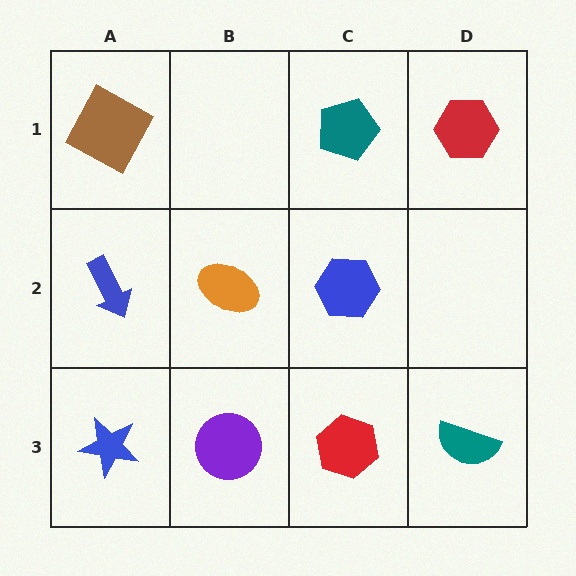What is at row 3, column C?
A red hexagon.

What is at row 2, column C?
A blue hexagon.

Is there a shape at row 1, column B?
No, that cell is empty.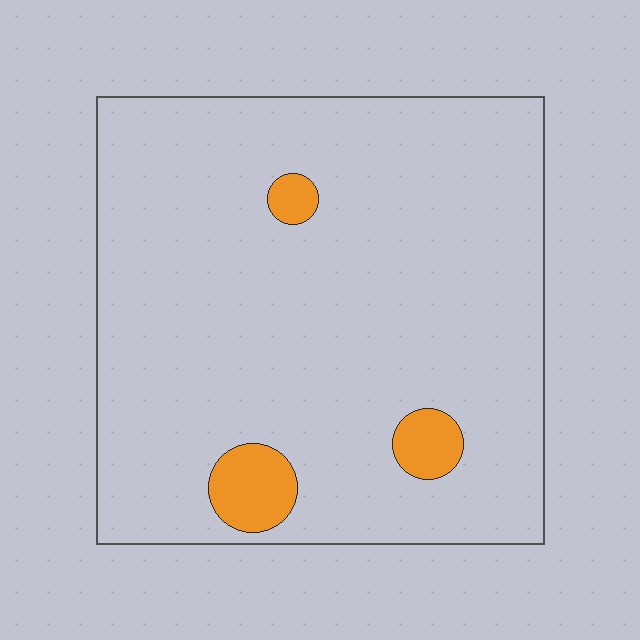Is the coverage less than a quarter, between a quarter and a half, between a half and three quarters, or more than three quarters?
Less than a quarter.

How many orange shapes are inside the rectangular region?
3.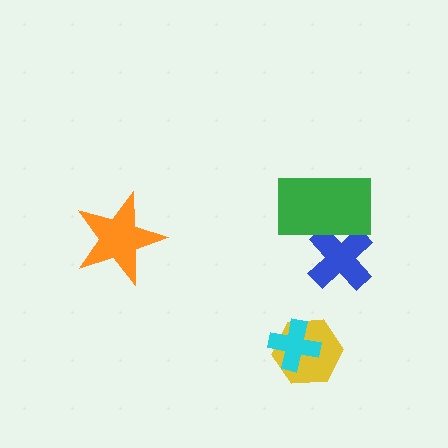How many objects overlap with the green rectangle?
1 object overlaps with the green rectangle.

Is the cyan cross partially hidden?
No, no other shape covers it.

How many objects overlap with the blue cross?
1 object overlaps with the blue cross.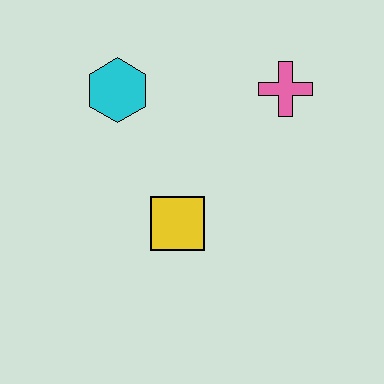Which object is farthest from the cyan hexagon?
The pink cross is farthest from the cyan hexagon.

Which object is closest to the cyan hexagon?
The yellow square is closest to the cyan hexagon.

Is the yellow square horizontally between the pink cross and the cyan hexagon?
Yes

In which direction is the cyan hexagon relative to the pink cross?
The cyan hexagon is to the left of the pink cross.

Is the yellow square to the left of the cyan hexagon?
No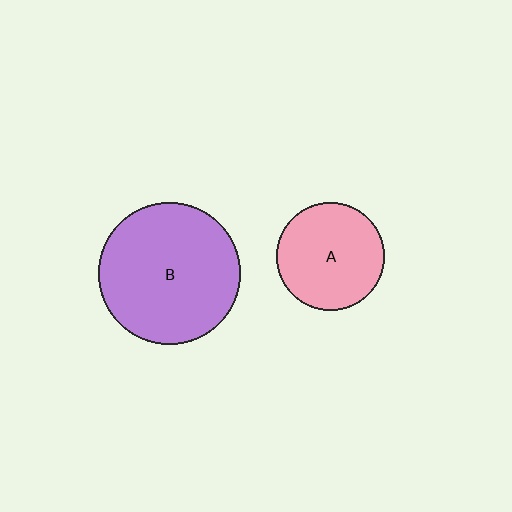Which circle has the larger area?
Circle B (purple).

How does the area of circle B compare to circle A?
Approximately 1.7 times.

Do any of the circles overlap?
No, none of the circles overlap.